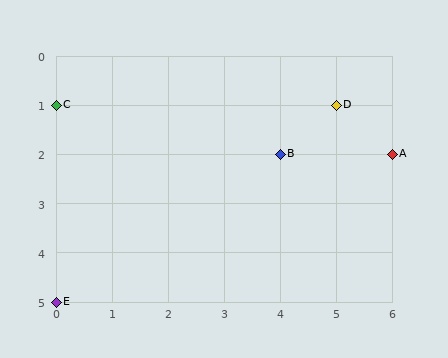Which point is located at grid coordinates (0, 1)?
Point C is at (0, 1).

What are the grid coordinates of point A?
Point A is at grid coordinates (6, 2).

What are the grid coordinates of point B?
Point B is at grid coordinates (4, 2).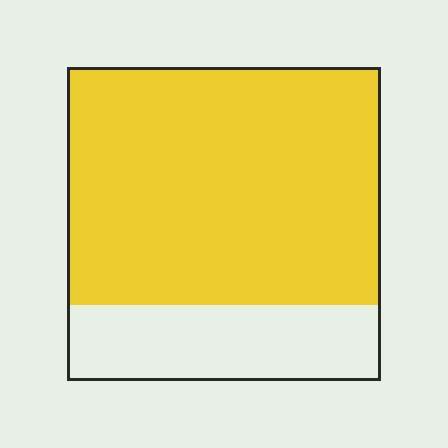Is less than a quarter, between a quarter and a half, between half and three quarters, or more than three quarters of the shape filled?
More than three quarters.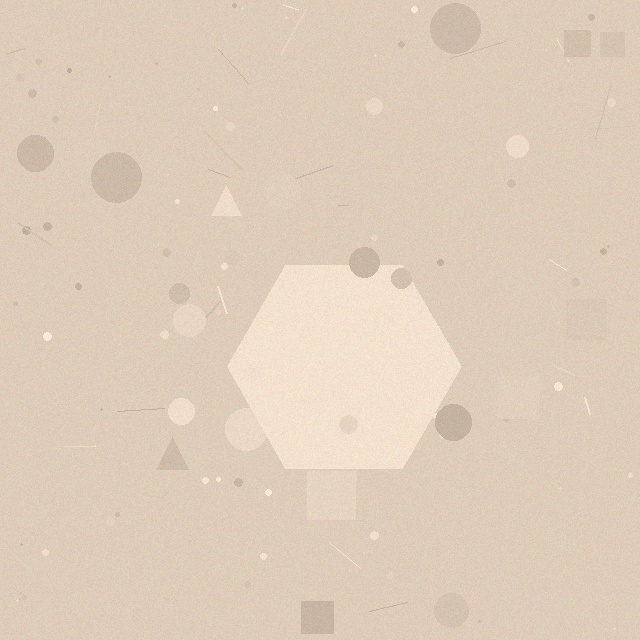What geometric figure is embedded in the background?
A hexagon is embedded in the background.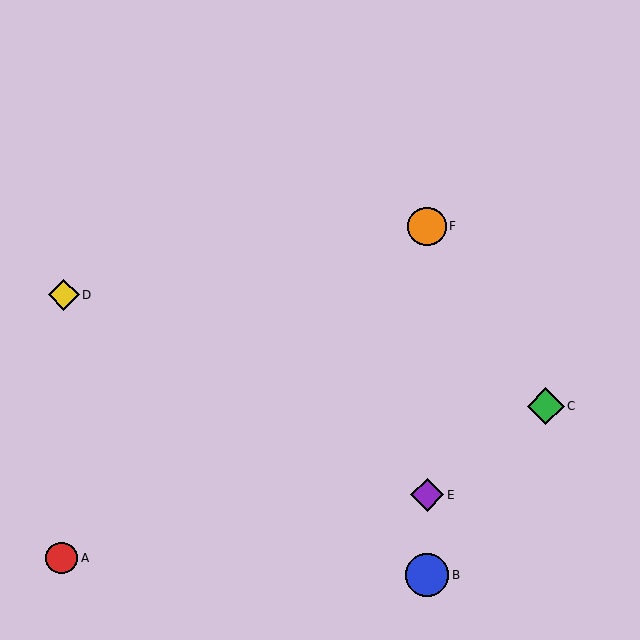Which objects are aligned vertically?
Objects B, E, F are aligned vertically.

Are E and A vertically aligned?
No, E is at x≈427 and A is at x≈62.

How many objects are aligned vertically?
3 objects (B, E, F) are aligned vertically.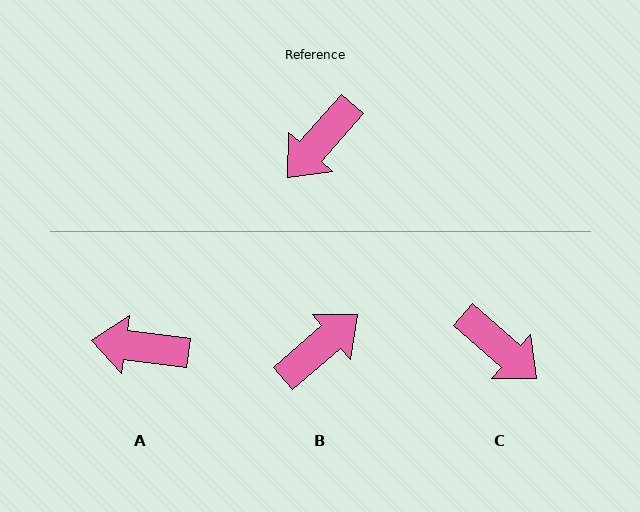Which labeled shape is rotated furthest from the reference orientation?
B, about 172 degrees away.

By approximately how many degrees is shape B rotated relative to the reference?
Approximately 172 degrees counter-clockwise.